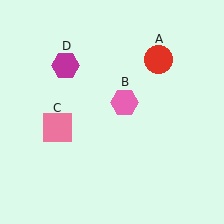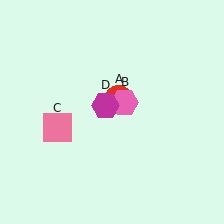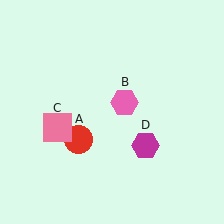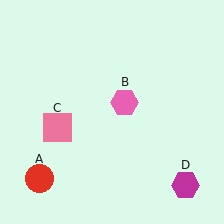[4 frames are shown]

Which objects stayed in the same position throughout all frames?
Pink hexagon (object B) and pink square (object C) remained stationary.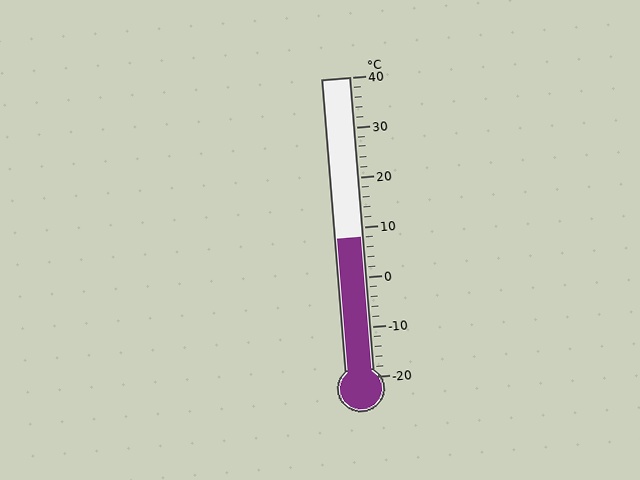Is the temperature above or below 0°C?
The temperature is above 0°C.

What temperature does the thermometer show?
The thermometer shows approximately 8°C.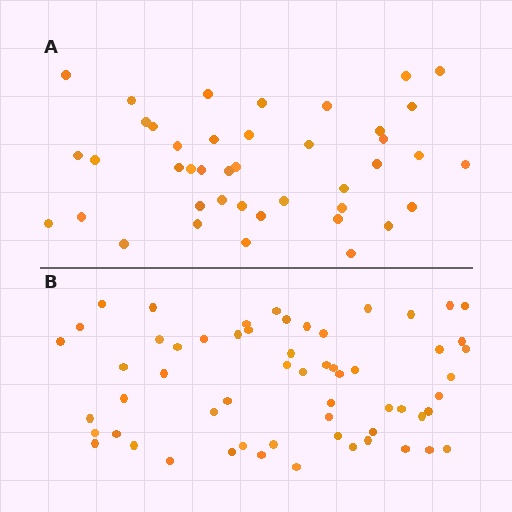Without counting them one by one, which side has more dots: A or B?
Region B (the bottom region) has more dots.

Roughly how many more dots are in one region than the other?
Region B has approximately 15 more dots than region A.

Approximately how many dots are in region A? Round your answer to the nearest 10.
About 40 dots. (The exact count is 42, which rounds to 40.)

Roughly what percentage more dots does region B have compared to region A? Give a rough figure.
About 40% more.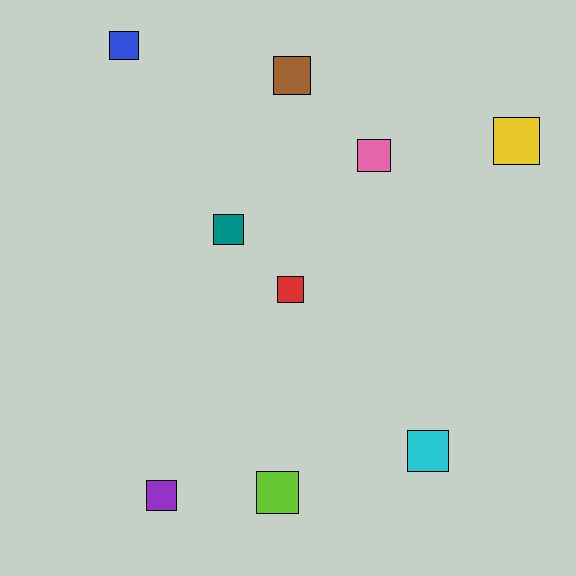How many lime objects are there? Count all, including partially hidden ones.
There is 1 lime object.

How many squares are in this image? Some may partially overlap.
There are 9 squares.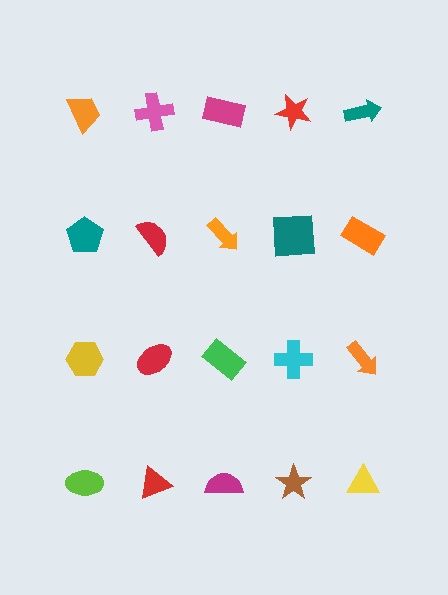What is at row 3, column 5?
An orange arrow.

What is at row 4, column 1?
A lime ellipse.